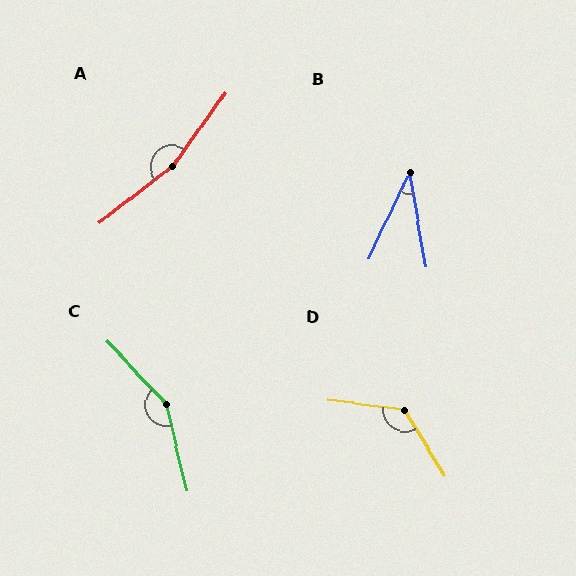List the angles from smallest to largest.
B (35°), D (129°), C (150°), A (164°).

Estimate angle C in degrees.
Approximately 150 degrees.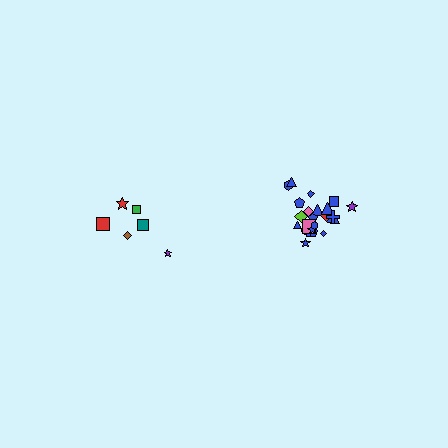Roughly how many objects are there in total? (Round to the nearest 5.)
Roughly 30 objects in total.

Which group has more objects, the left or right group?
The right group.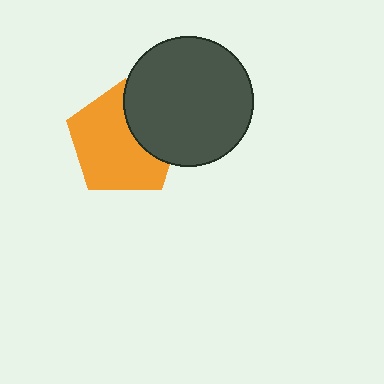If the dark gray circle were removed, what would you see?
You would see the complete orange pentagon.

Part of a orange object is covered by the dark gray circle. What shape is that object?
It is a pentagon.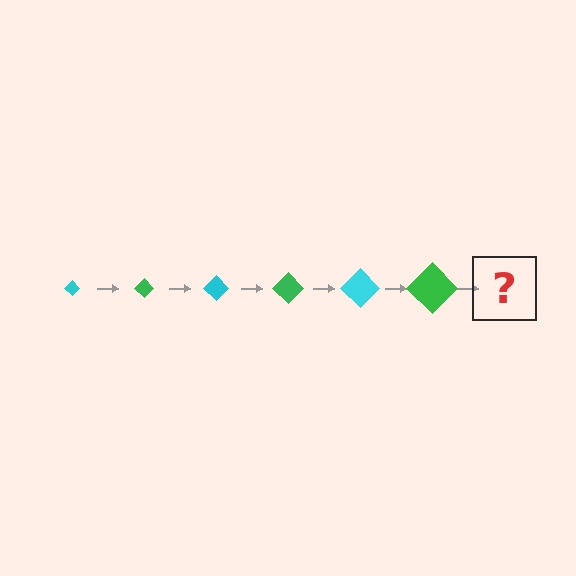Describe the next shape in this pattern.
It should be a cyan diamond, larger than the previous one.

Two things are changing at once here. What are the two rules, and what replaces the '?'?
The two rules are that the diamond grows larger each step and the color cycles through cyan and green. The '?' should be a cyan diamond, larger than the previous one.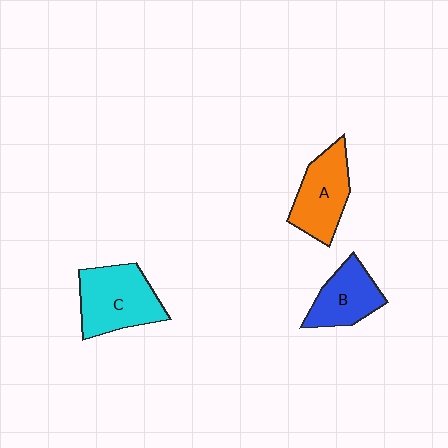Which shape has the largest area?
Shape C (cyan).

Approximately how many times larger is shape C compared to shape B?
Approximately 1.4 times.